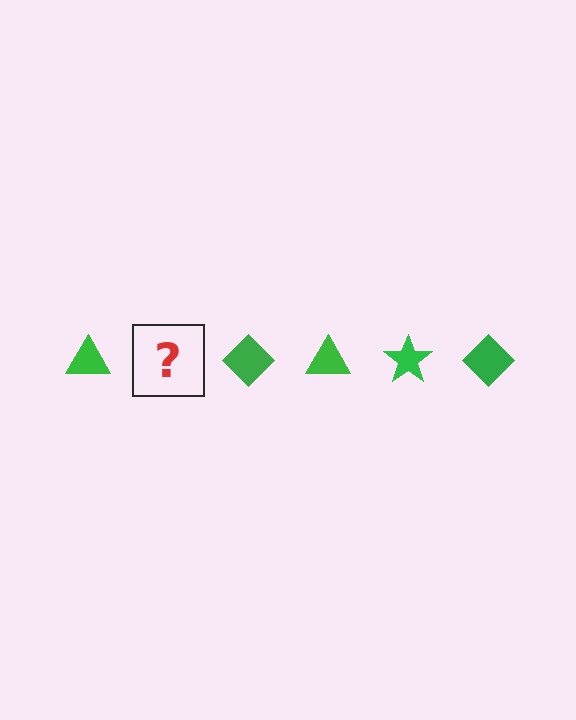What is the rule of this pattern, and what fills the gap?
The rule is that the pattern cycles through triangle, star, diamond shapes in green. The gap should be filled with a green star.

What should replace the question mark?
The question mark should be replaced with a green star.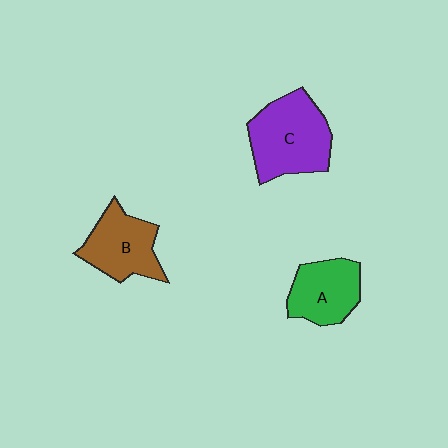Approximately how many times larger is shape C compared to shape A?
Approximately 1.4 times.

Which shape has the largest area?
Shape C (purple).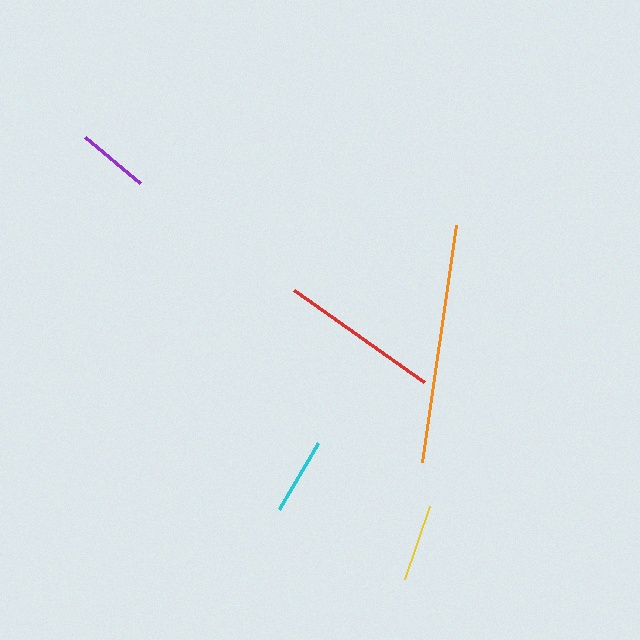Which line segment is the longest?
The orange line is the longest at approximately 239 pixels.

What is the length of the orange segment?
The orange segment is approximately 239 pixels long.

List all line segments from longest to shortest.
From longest to shortest: orange, red, yellow, cyan, purple.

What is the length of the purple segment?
The purple segment is approximately 72 pixels long.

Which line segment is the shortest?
The purple line is the shortest at approximately 72 pixels.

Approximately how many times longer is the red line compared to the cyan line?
The red line is approximately 2.1 times the length of the cyan line.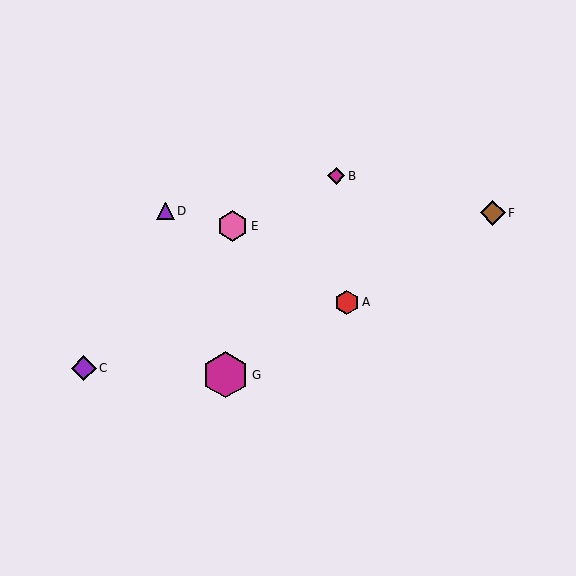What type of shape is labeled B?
Shape B is a magenta diamond.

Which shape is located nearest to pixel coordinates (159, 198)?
The purple triangle (labeled D) at (165, 211) is nearest to that location.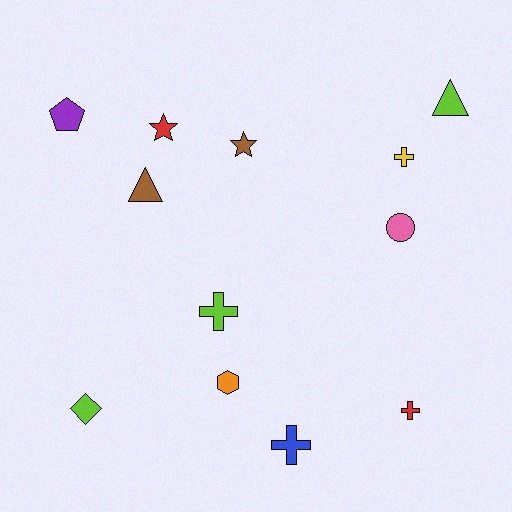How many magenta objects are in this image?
There are no magenta objects.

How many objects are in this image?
There are 12 objects.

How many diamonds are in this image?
There is 1 diamond.